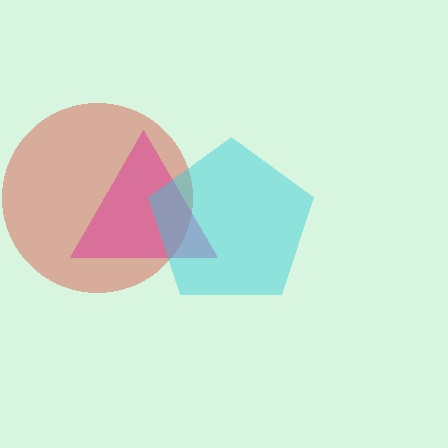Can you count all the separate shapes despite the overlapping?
Yes, there are 3 separate shapes.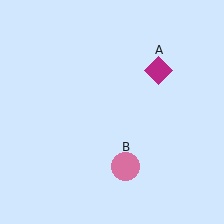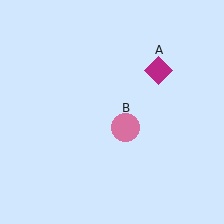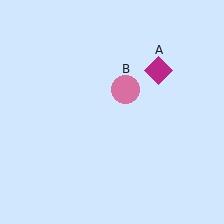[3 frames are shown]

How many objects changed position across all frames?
1 object changed position: pink circle (object B).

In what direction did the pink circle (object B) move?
The pink circle (object B) moved up.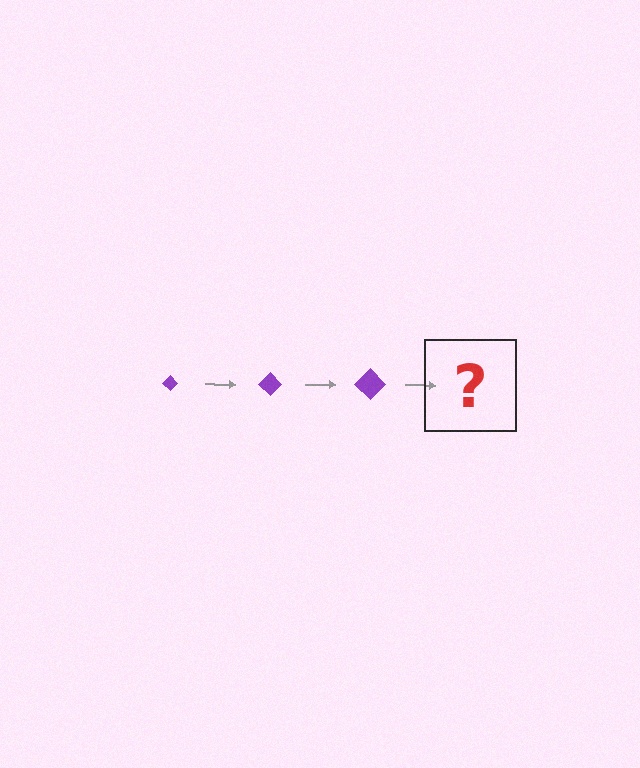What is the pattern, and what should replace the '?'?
The pattern is that the diamond gets progressively larger each step. The '?' should be a purple diamond, larger than the previous one.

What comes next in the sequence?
The next element should be a purple diamond, larger than the previous one.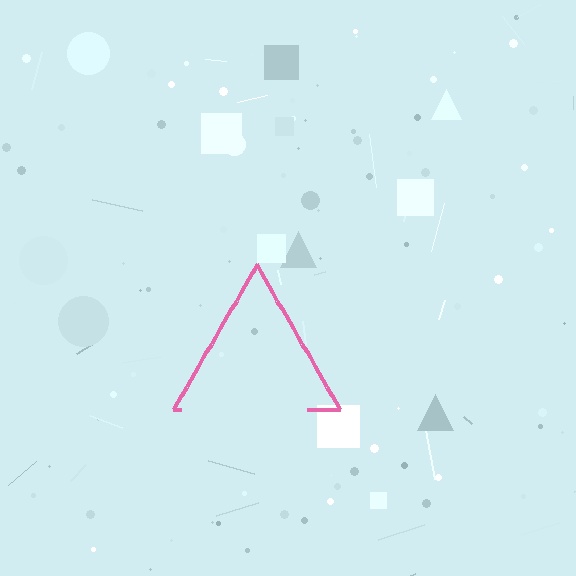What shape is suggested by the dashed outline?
The dashed outline suggests a triangle.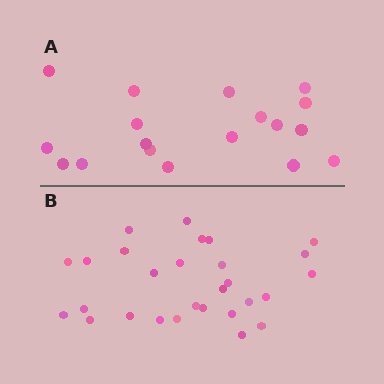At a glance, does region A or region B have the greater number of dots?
Region B (the bottom region) has more dots.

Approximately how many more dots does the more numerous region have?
Region B has roughly 10 or so more dots than region A.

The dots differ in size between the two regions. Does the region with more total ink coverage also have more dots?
No. Region A has more total ink coverage because its dots are larger, but region B actually contains more individual dots. Total area can be misleading — the number of items is what matters here.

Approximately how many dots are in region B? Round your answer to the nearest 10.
About 30 dots. (The exact count is 28, which rounds to 30.)